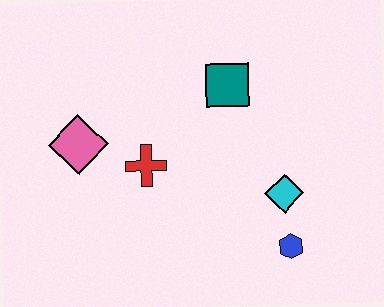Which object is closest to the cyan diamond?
The blue hexagon is closest to the cyan diamond.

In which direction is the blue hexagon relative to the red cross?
The blue hexagon is to the right of the red cross.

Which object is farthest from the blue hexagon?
The pink diamond is farthest from the blue hexagon.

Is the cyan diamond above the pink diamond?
No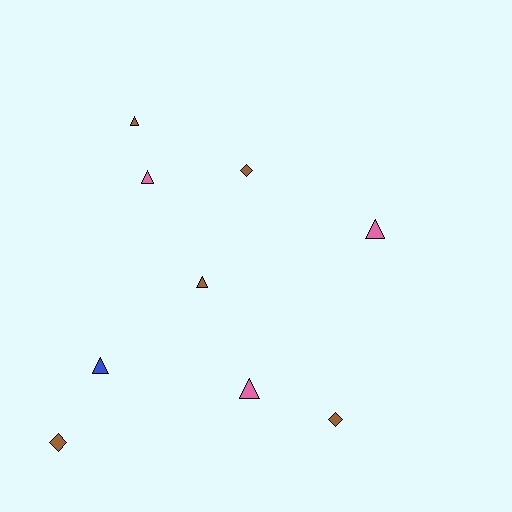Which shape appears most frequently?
Triangle, with 6 objects.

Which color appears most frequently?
Brown, with 5 objects.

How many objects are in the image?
There are 9 objects.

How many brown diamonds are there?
There are 3 brown diamonds.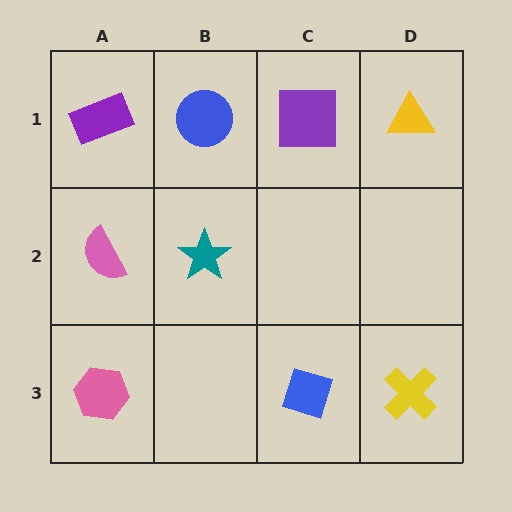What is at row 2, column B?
A teal star.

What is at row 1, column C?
A purple square.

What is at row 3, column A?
A pink hexagon.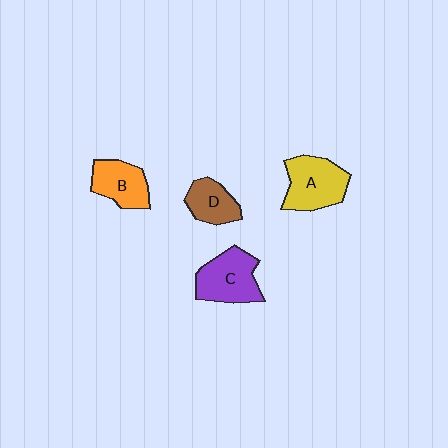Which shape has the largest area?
Shape A (yellow).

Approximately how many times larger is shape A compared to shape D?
Approximately 1.6 times.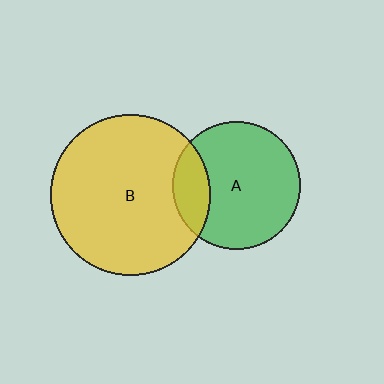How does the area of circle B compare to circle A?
Approximately 1.6 times.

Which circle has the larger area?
Circle B (yellow).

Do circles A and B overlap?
Yes.